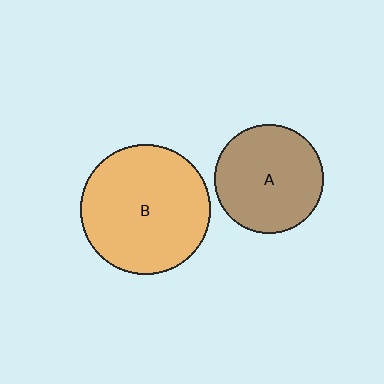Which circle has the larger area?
Circle B (orange).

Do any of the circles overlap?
No, none of the circles overlap.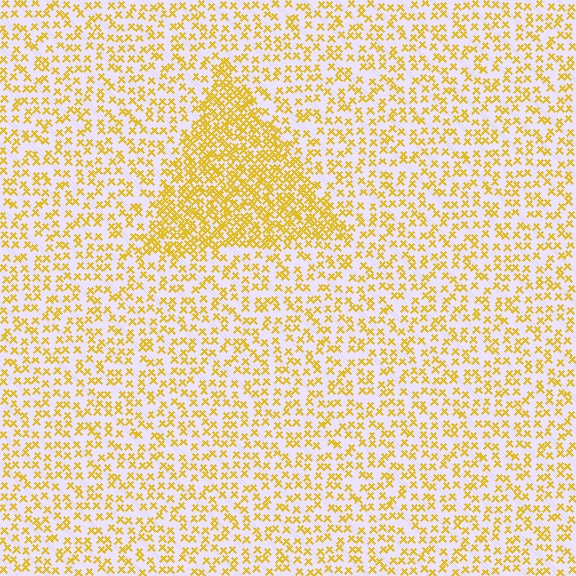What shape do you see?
I see a triangle.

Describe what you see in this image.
The image contains small yellow elements arranged at two different densities. A triangle-shaped region is visible where the elements are more densely packed than the surrounding area.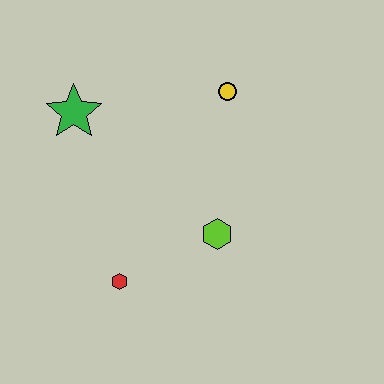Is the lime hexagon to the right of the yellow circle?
No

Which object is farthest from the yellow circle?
The red hexagon is farthest from the yellow circle.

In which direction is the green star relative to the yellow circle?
The green star is to the left of the yellow circle.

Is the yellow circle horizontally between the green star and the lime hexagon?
No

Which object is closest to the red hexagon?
The lime hexagon is closest to the red hexagon.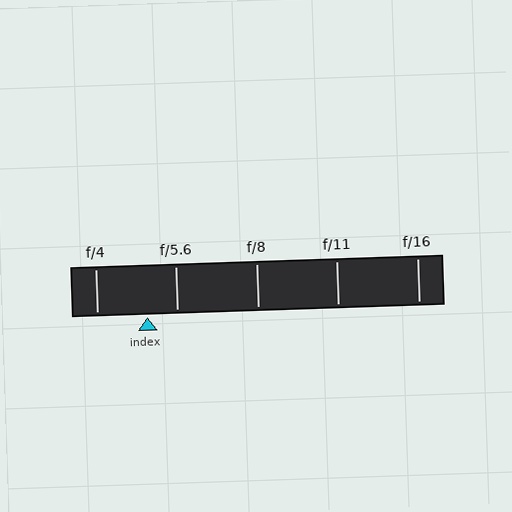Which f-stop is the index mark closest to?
The index mark is closest to f/5.6.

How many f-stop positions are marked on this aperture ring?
There are 5 f-stop positions marked.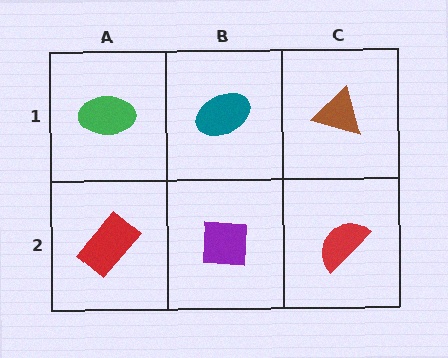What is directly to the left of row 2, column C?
A purple square.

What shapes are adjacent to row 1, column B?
A purple square (row 2, column B), a green ellipse (row 1, column A), a brown triangle (row 1, column C).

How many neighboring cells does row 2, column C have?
2.